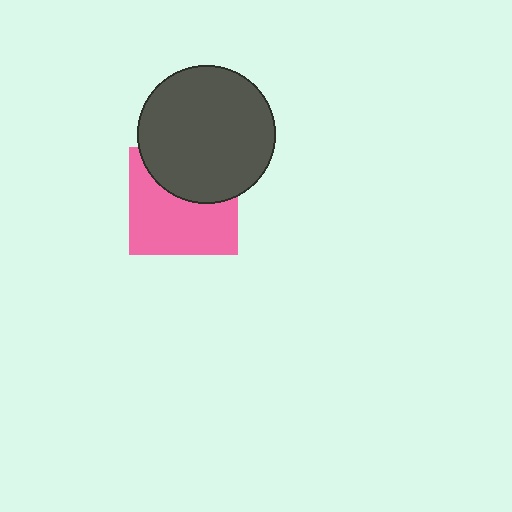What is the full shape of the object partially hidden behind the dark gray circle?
The partially hidden object is a pink square.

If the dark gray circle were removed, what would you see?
You would see the complete pink square.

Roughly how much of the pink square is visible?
About half of it is visible (roughly 61%).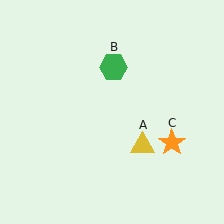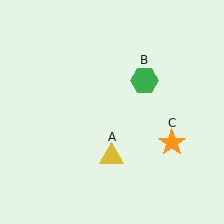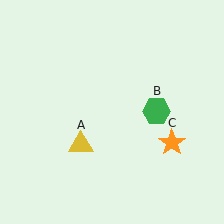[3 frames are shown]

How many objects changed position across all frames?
2 objects changed position: yellow triangle (object A), green hexagon (object B).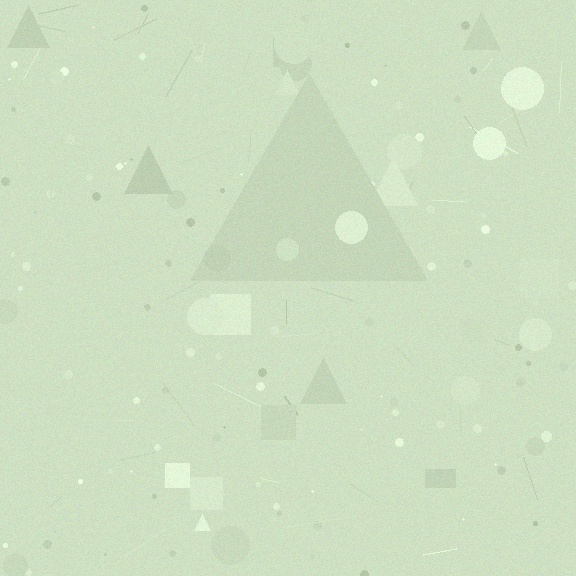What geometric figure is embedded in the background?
A triangle is embedded in the background.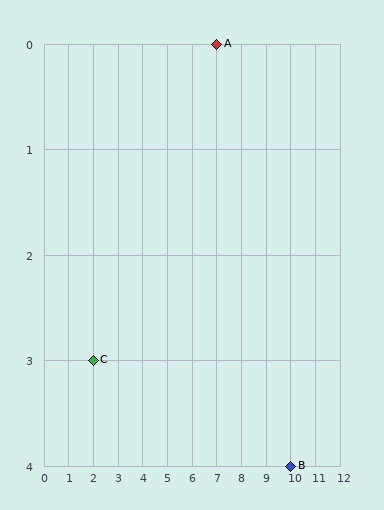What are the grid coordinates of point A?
Point A is at grid coordinates (7, 0).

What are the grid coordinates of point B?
Point B is at grid coordinates (10, 4).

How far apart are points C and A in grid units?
Points C and A are 5 columns and 3 rows apart (about 5.8 grid units diagonally).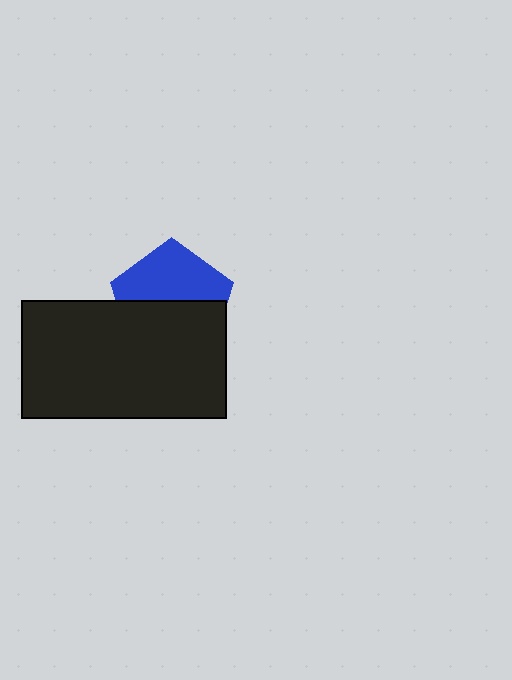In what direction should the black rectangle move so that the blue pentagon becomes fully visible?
The black rectangle should move down. That is the shortest direction to clear the overlap and leave the blue pentagon fully visible.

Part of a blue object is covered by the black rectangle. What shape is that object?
It is a pentagon.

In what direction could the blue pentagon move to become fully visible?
The blue pentagon could move up. That would shift it out from behind the black rectangle entirely.